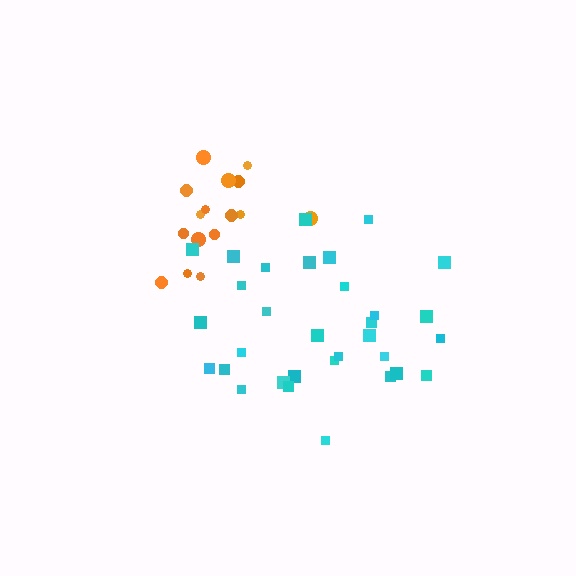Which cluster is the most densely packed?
Orange.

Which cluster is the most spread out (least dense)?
Cyan.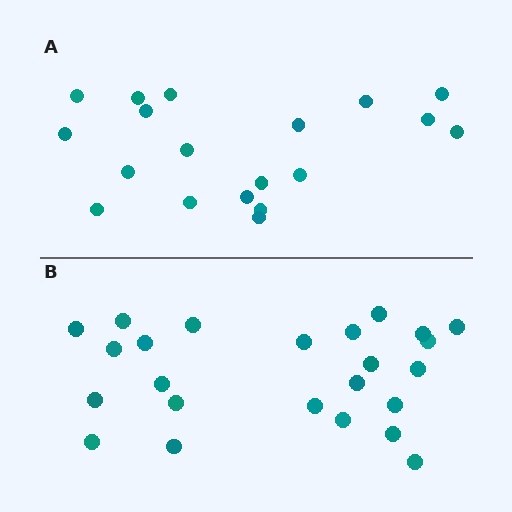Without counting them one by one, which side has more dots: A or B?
Region B (the bottom region) has more dots.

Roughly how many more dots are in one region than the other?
Region B has about 5 more dots than region A.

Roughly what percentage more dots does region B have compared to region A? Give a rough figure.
About 25% more.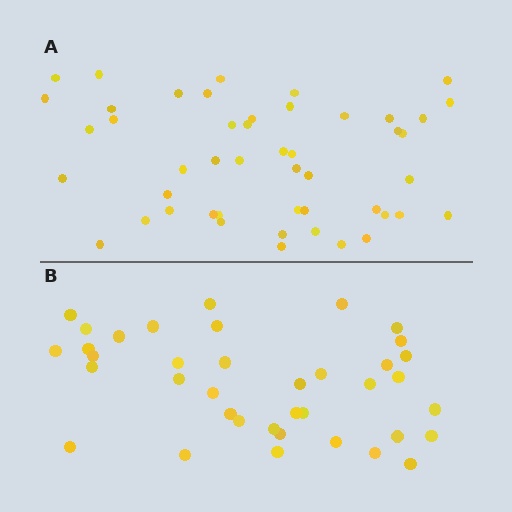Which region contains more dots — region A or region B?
Region A (the top region) has more dots.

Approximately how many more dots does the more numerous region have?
Region A has roughly 10 or so more dots than region B.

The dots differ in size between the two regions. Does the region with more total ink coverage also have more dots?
No. Region B has more total ink coverage because its dots are larger, but region A actually contains more individual dots. Total area can be misleading — the number of items is what matters here.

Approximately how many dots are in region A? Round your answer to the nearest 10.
About 50 dots. (The exact count is 48, which rounds to 50.)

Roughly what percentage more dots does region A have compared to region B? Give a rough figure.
About 25% more.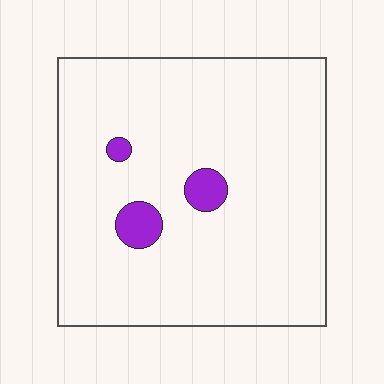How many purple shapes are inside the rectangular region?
3.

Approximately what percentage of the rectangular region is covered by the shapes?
Approximately 5%.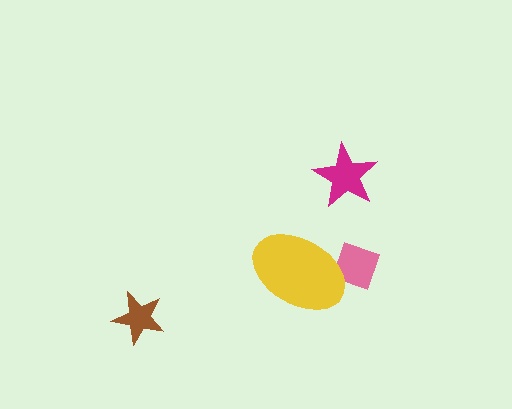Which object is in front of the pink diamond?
The yellow ellipse is in front of the pink diamond.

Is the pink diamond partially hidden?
Yes, it is partially covered by another shape.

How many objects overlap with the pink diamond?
1 object overlaps with the pink diamond.